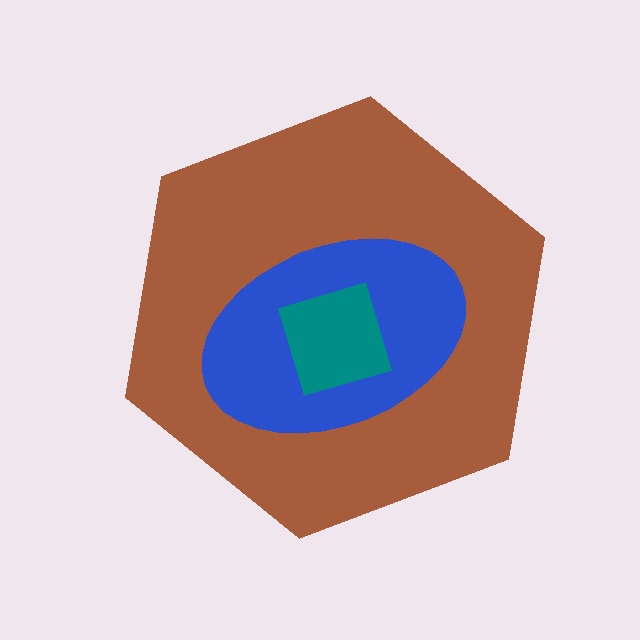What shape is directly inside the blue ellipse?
The teal diamond.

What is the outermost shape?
The brown hexagon.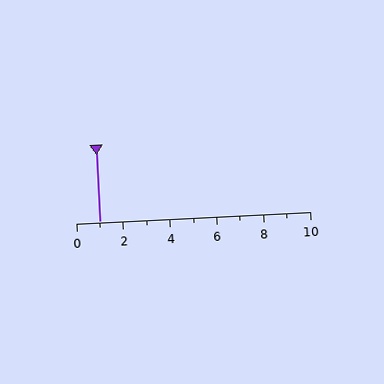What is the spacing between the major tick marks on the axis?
The major ticks are spaced 2 apart.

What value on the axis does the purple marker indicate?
The marker indicates approximately 1.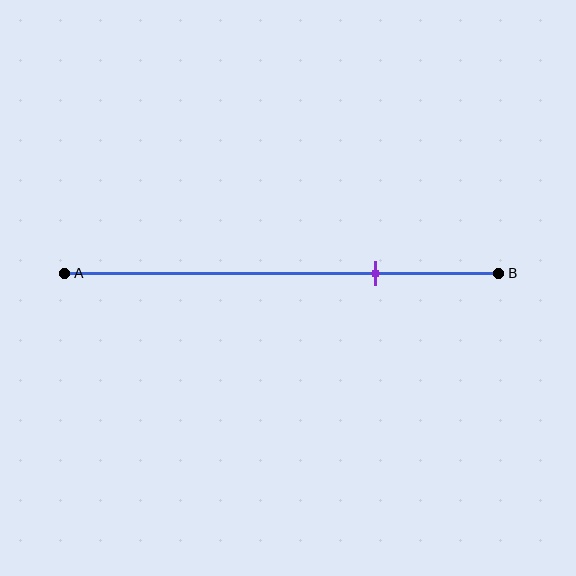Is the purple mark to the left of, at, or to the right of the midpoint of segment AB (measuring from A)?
The purple mark is to the right of the midpoint of segment AB.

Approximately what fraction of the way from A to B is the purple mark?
The purple mark is approximately 70% of the way from A to B.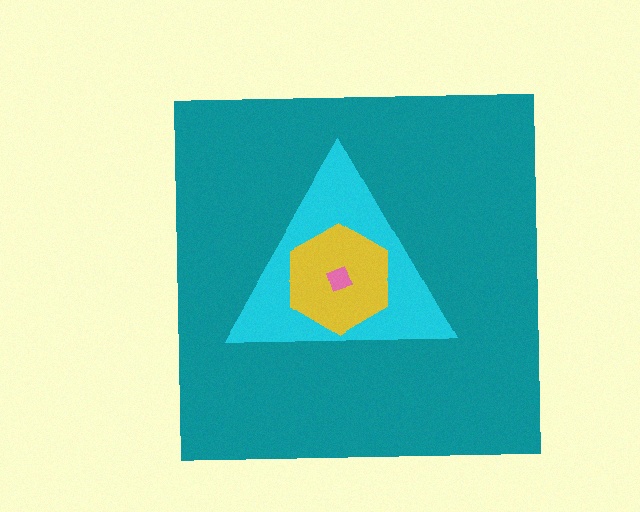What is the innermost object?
The pink diamond.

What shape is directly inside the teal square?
The cyan triangle.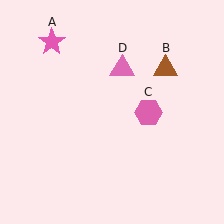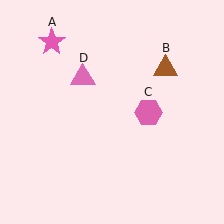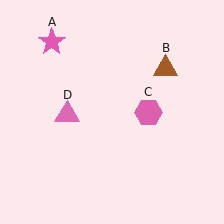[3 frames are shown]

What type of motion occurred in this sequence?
The pink triangle (object D) rotated counterclockwise around the center of the scene.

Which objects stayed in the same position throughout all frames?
Pink star (object A) and brown triangle (object B) and pink hexagon (object C) remained stationary.